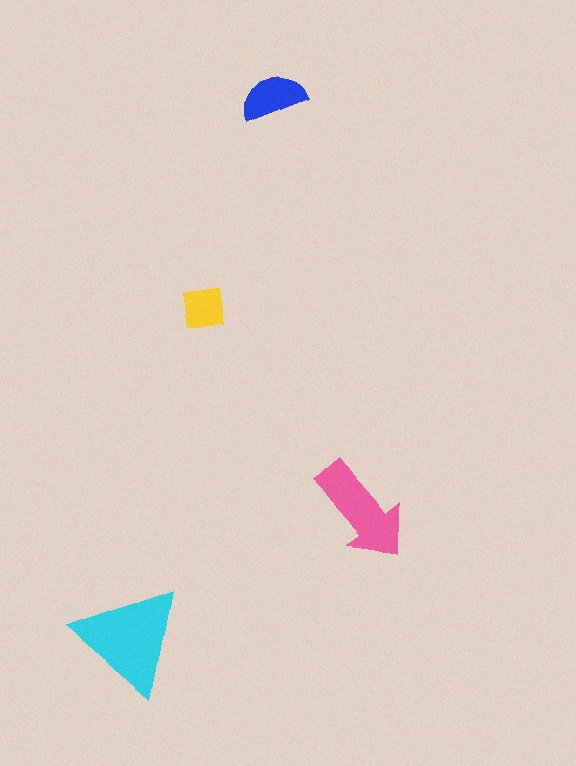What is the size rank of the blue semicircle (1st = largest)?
3rd.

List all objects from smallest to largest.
The yellow square, the blue semicircle, the pink arrow, the cyan triangle.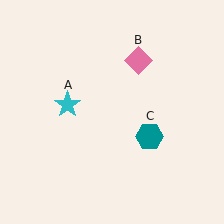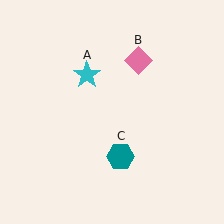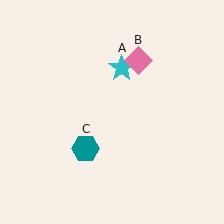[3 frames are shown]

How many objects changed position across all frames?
2 objects changed position: cyan star (object A), teal hexagon (object C).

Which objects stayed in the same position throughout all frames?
Pink diamond (object B) remained stationary.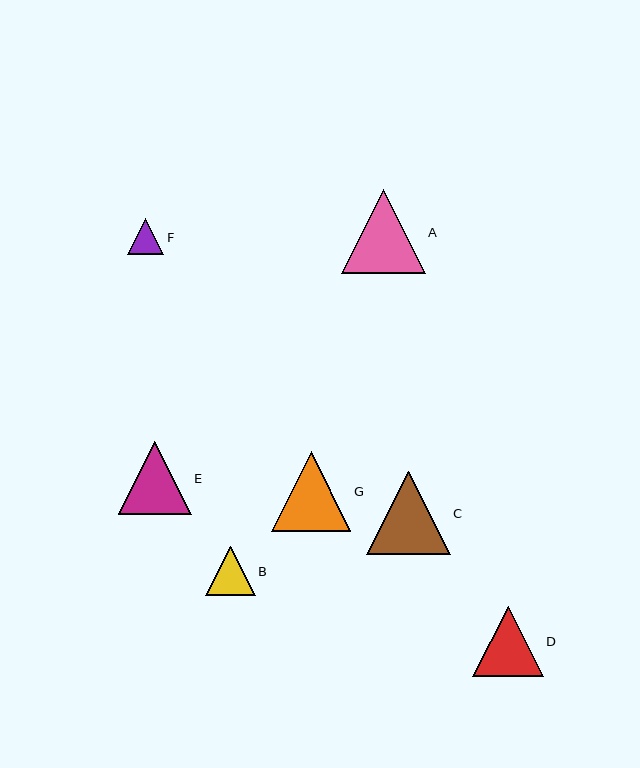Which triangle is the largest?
Triangle C is the largest with a size of approximately 83 pixels.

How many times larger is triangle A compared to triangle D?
Triangle A is approximately 1.2 times the size of triangle D.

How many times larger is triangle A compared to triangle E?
Triangle A is approximately 1.1 times the size of triangle E.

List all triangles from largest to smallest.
From largest to smallest: C, A, G, E, D, B, F.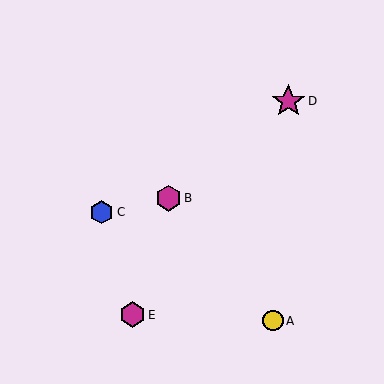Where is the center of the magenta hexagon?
The center of the magenta hexagon is at (169, 198).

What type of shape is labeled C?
Shape C is a blue hexagon.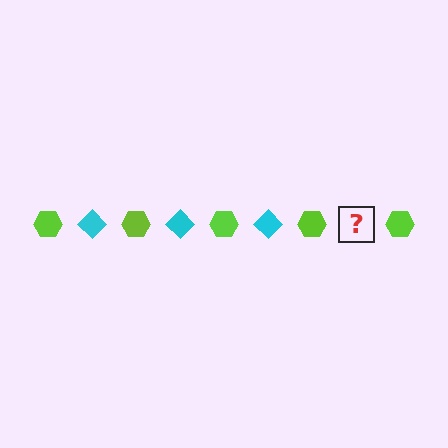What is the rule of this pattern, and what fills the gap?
The rule is that the pattern alternates between lime hexagon and cyan diamond. The gap should be filled with a cyan diamond.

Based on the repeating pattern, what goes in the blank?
The blank should be a cyan diamond.